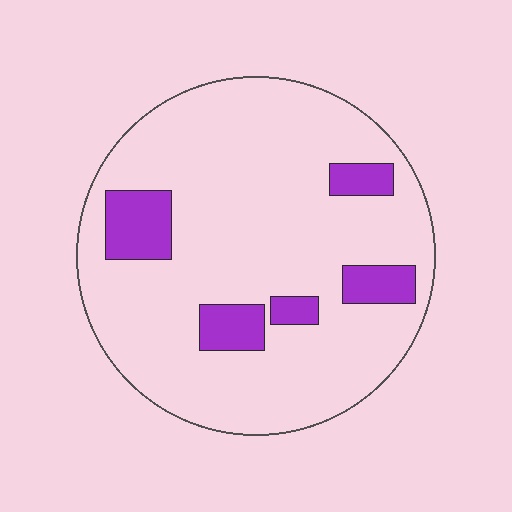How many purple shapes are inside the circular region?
5.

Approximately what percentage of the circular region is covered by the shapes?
Approximately 15%.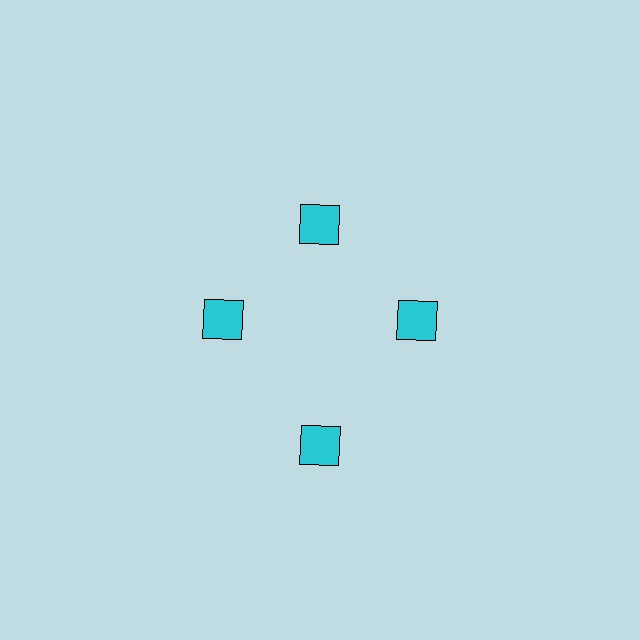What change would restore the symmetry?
The symmetry would be restored by moving it inward, back onto the ring so that all 4 squares sit at equal angles and equal distance from the center.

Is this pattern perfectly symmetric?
No. The 4 cyan squares are arranged in a ring, but one element near the 6 o'clock position is pushed outward from the center, breaking the 4-fold rotational symmetry.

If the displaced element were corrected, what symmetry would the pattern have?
It would have 4-fold rotational symmetry — the pattern would map onto itself every 90 degrees.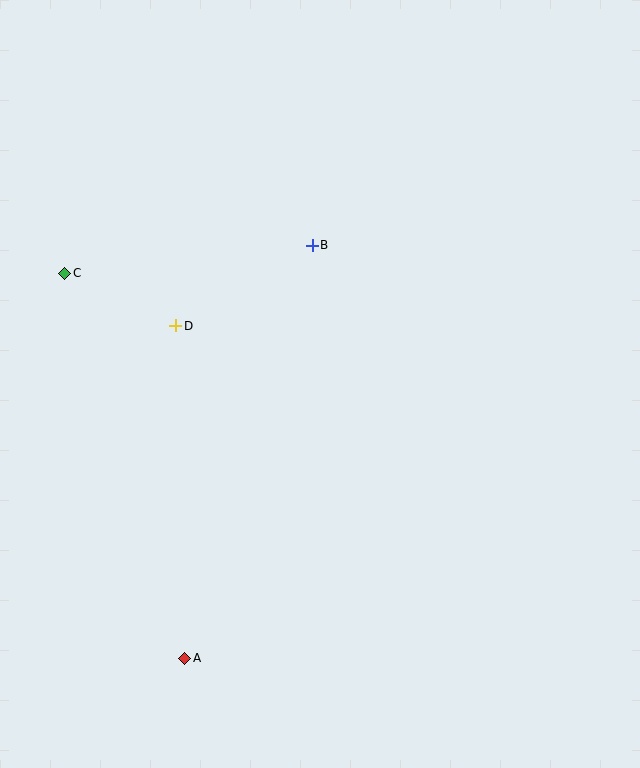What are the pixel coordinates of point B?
Point B is at (312, 245).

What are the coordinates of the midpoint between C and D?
The midpoint between C and D is at (120, 300).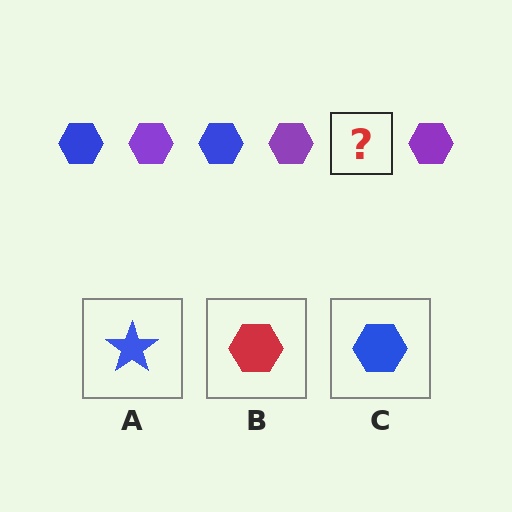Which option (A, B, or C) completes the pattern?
C.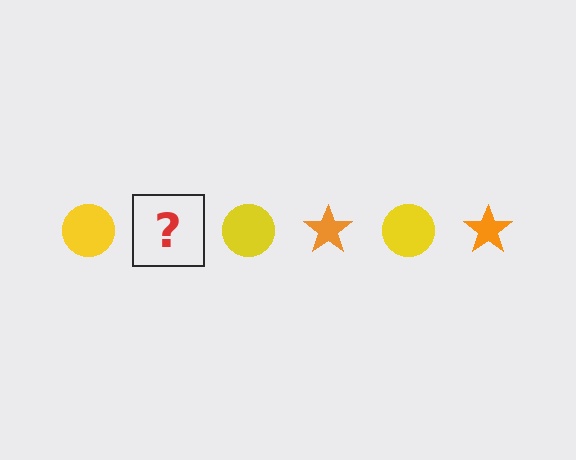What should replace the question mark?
The question mark should be replaced with an orange star.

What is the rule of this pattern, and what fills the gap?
The rule is that the pattern alternates between yellow circle and orange star. The gap should be filled with an orange star.